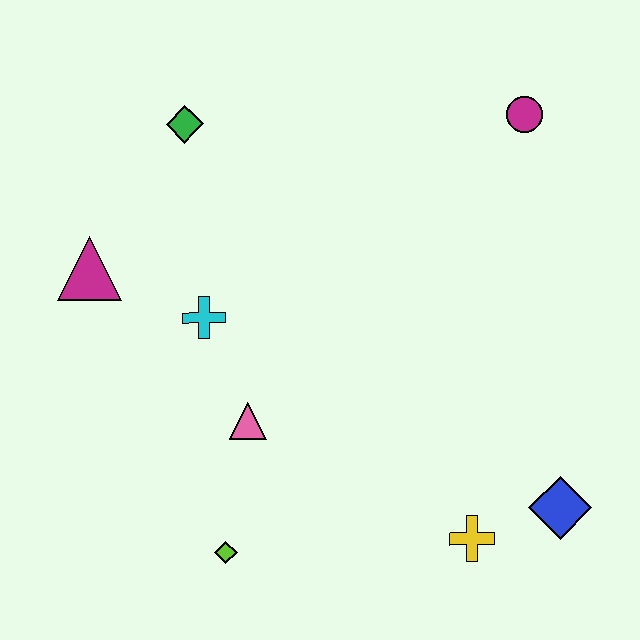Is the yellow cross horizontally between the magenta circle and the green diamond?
Yes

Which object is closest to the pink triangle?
The cyan cross is closest to the pink triangle.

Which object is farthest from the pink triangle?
The magenta circle is farthest from the pink triangle.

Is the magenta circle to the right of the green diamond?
Yes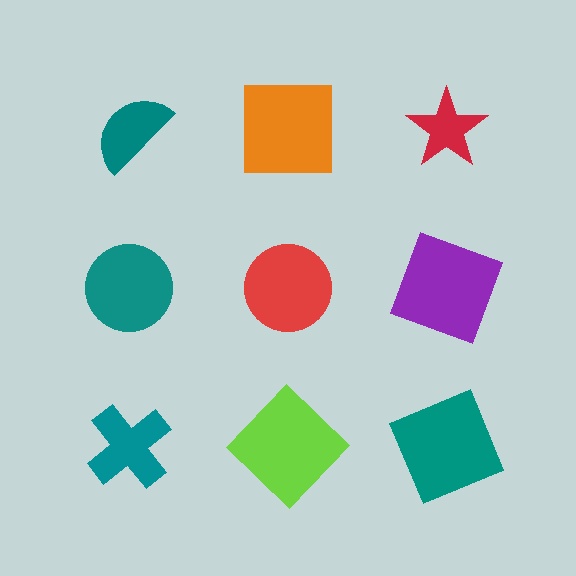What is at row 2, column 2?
A red circle.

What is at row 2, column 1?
A teal circle.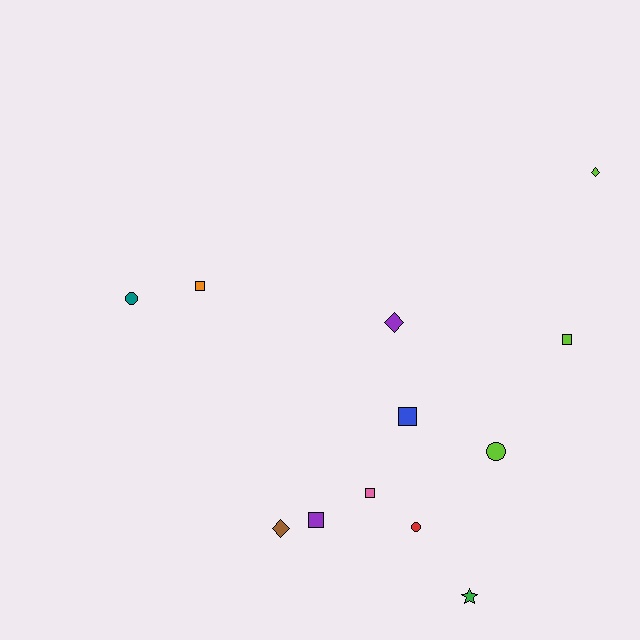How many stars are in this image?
There is 1 star.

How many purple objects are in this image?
There are 2 purple objects.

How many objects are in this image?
There are 12 objects.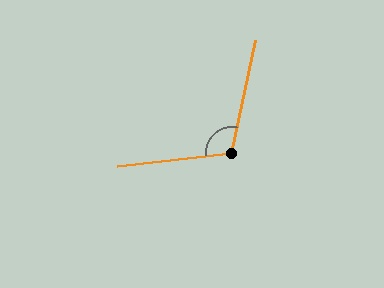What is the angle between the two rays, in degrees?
Approximately 108 degrees.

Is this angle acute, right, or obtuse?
It is obtuse.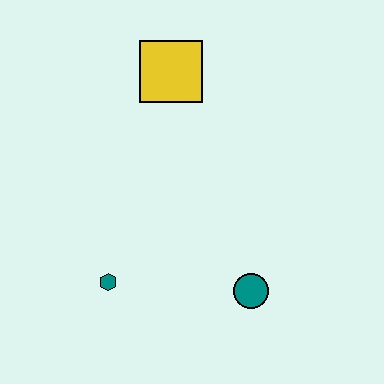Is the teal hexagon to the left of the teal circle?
Yes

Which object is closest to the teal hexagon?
The teal circle is closest to the teal hexagon.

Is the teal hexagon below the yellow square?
Yes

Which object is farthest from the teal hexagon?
The yellow square is farthest from the teal hexagon.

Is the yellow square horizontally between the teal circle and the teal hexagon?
Yes